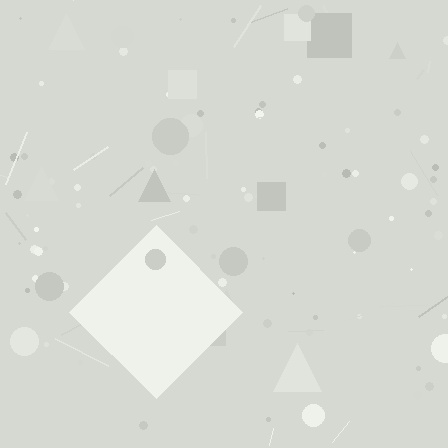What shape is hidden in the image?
A diamond is hidden in the image.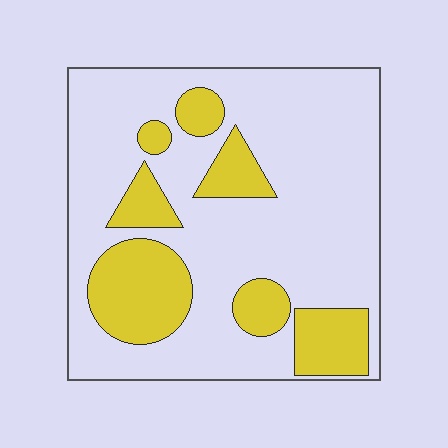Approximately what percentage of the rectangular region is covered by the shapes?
Approximately 25%.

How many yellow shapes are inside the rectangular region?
7.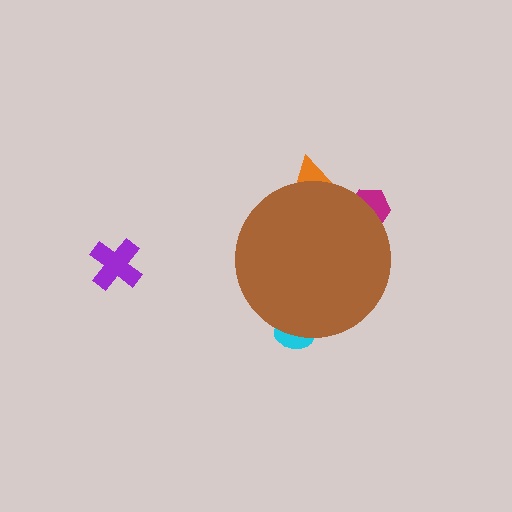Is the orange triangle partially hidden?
Yes, the orange triangle is partially hidden behind the brown circle.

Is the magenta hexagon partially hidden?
Yes, the magenta hexagon is partially hidden behind the brown circle.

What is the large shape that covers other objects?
A brown circle.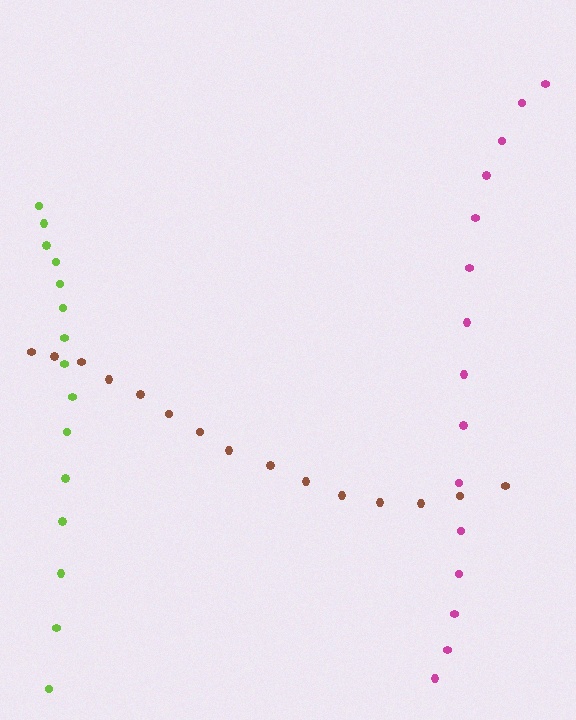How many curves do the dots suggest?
There are 3 distinct paths.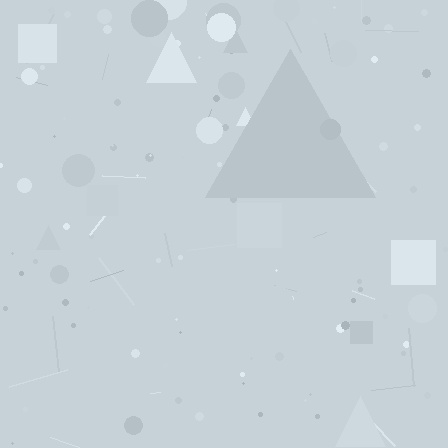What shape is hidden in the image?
A triangle is hidden in the image.